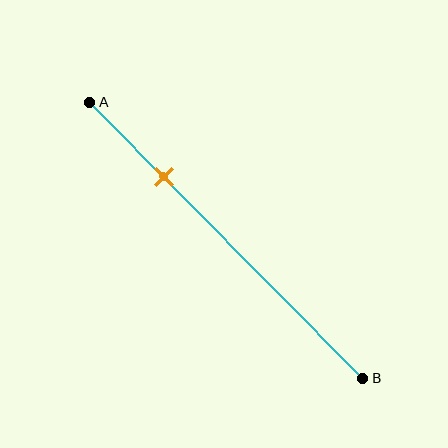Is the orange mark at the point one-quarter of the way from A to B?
Yes, the mark is approximately at the one-quarter point.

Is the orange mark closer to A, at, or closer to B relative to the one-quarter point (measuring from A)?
The orange mark is approximately at the one-quarter point of segment AB.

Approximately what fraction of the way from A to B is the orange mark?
The orange mark is approximately 25% of the way from A to B.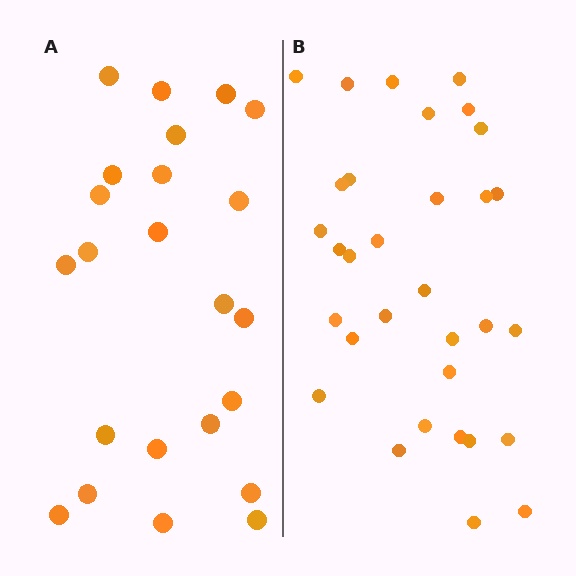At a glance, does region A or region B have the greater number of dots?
Region B (the right region) has more dots.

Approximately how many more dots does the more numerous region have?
Region B has roughly 8 or so more dots than region A.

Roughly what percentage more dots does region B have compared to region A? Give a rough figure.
About 40% more.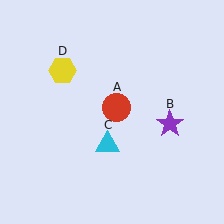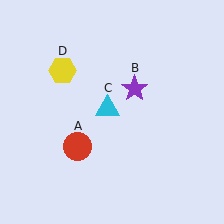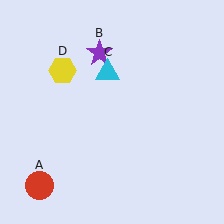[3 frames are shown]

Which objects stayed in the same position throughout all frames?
Yellow hexagon (object D) remained stationary.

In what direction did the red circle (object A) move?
The red circle (object A) moved down and to the left.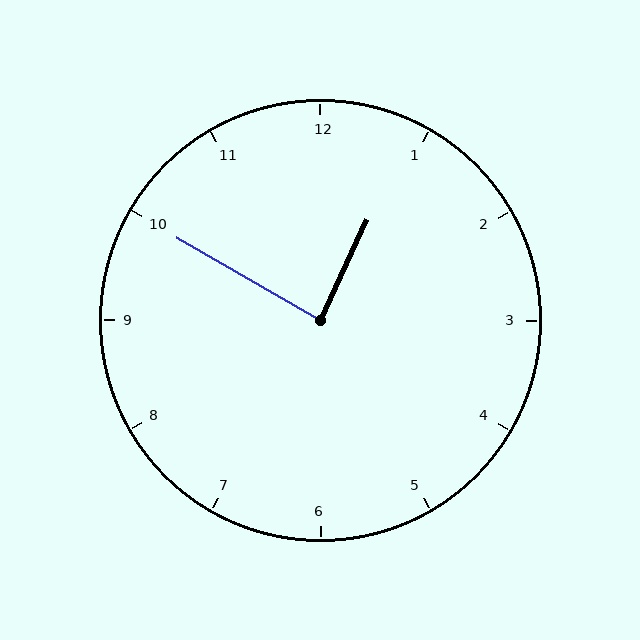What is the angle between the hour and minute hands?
Approximately 85 degrees.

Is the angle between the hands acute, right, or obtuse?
It is right.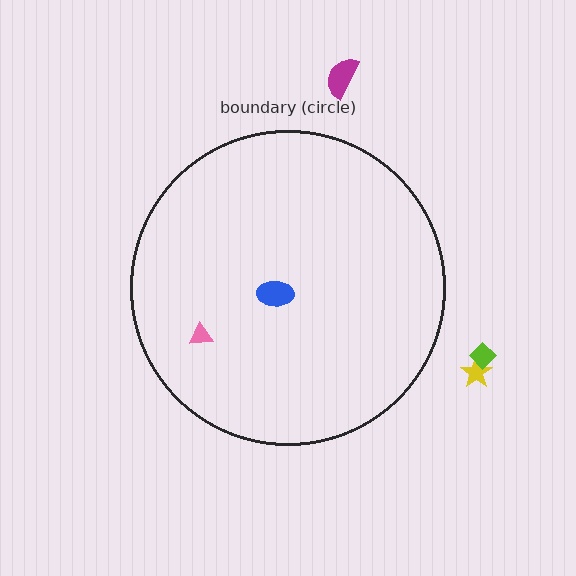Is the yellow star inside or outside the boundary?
Outside.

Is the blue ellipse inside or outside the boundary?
Inside.